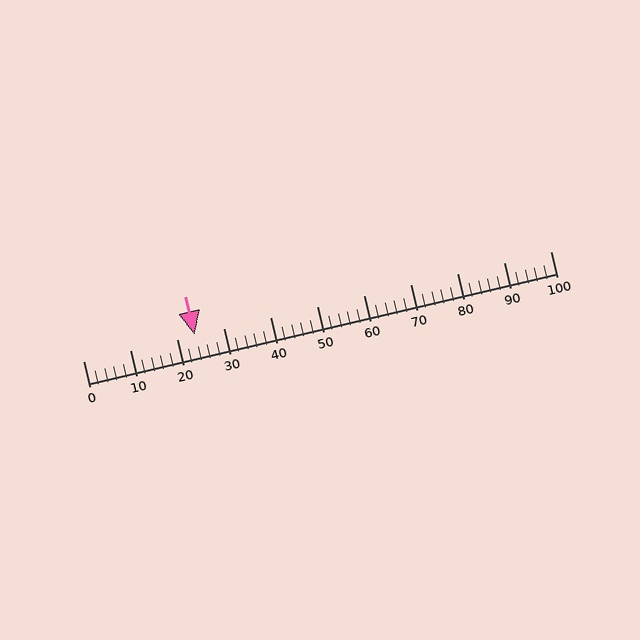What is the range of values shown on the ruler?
The ruler shows values from 0 to 100.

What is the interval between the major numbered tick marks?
The major tick marks are spaced 10 units apart.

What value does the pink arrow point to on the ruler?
The pink arrow points to approximately 24.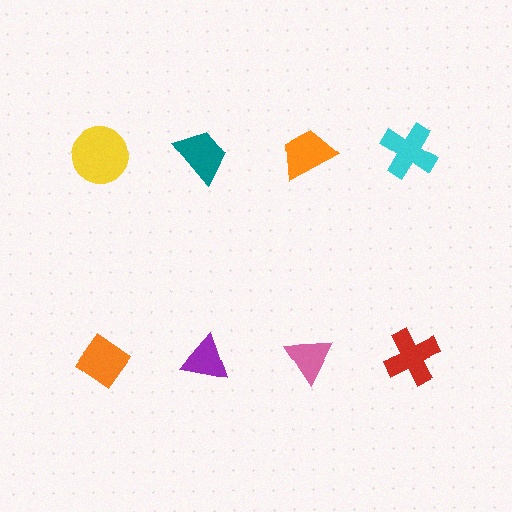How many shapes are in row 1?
4 shapes.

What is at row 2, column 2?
A purple triangle.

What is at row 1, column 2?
A teal trapezoid.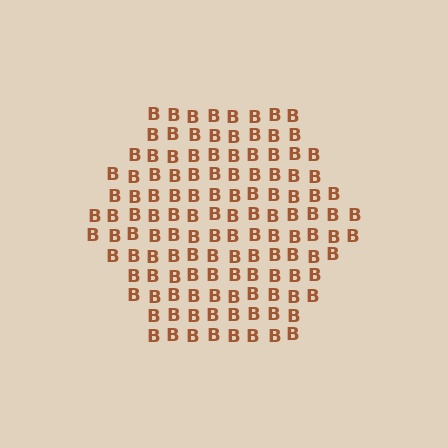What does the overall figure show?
The overall figure shows a hexagon.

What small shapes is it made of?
It is made of small letter B's.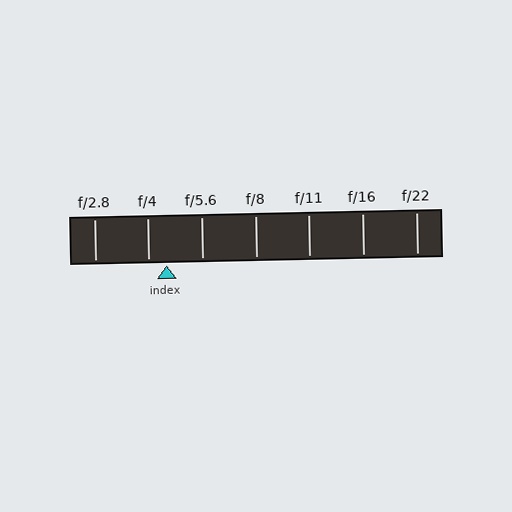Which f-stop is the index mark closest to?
The index mark is closest to f/4.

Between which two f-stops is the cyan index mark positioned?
The index mark is between f/4 and f/5.6.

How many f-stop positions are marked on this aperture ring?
There are 7 f-stop positions marked.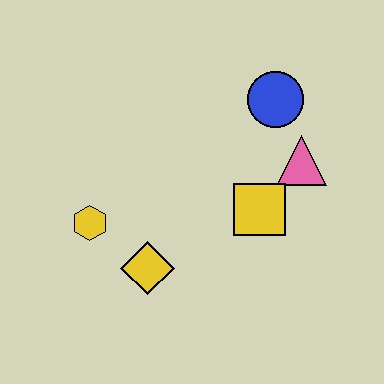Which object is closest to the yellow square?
The pink triangle is closest to the yellow square.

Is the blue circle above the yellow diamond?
Yes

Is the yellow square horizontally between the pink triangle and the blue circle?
No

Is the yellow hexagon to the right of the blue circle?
No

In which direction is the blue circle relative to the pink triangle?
The blue circle is above the pink triangle.